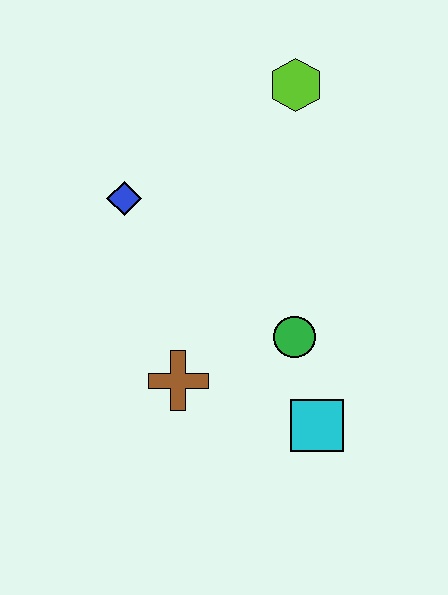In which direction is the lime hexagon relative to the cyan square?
The lime hexagon is above the cyan square.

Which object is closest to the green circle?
The cyan square is closest to the green circle.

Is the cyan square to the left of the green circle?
No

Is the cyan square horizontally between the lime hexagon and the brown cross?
No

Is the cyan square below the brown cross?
Yes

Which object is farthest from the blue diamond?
The cyan square is farthest from the blue diamond.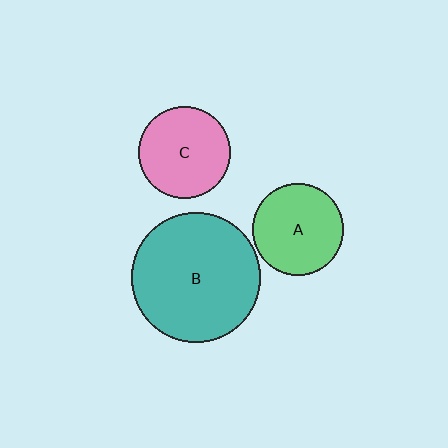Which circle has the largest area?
Circle B (teal).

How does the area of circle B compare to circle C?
Approximately 2.0 times.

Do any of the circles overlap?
No, none of the circles overlap.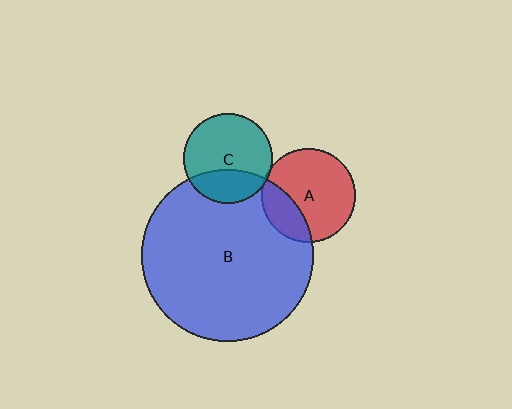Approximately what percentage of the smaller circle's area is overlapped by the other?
Approximately 5%.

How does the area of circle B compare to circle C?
Approximately 3.7 times.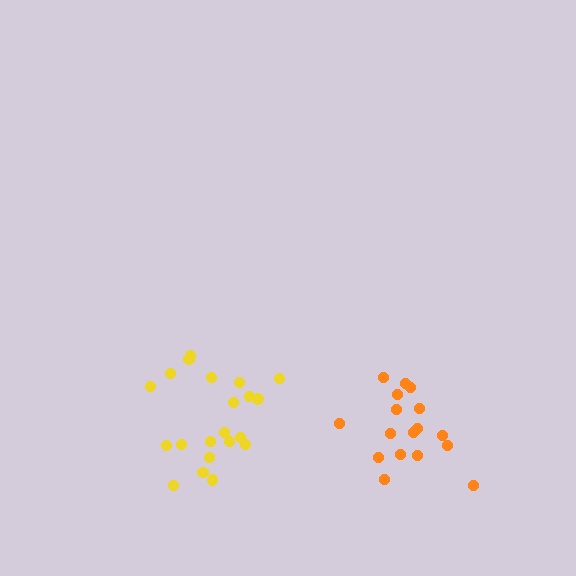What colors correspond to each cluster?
The clusters are colored: yellow, orange.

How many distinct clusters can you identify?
There are 2 distinct clusters.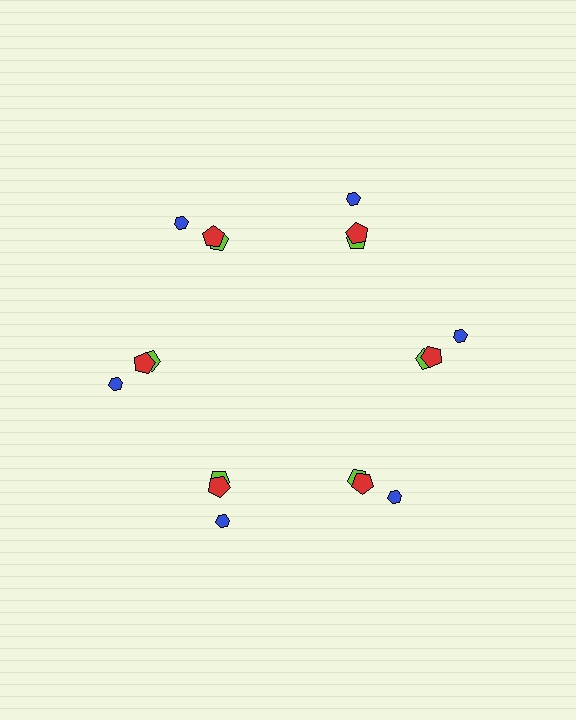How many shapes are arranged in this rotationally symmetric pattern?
There are 18 shapes, arranged in 6 groups of 3.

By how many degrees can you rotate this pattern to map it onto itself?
The pattern maps onto itself every 60 degrees of rotation.